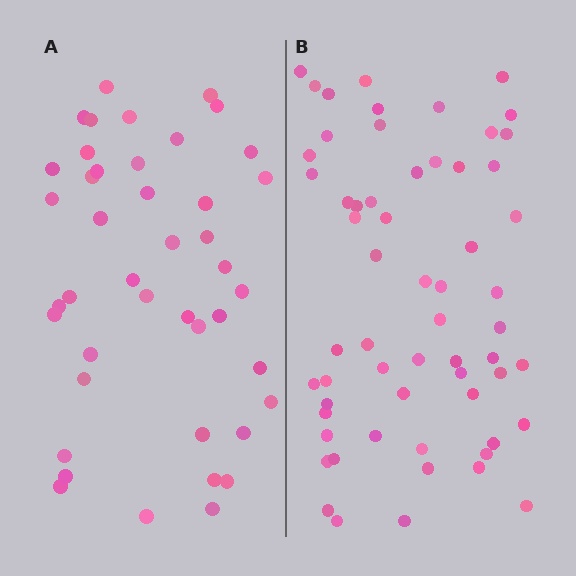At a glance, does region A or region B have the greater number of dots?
Region B (the right region) has more dots.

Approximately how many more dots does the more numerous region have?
Region B has approximately 15 more dots than region A.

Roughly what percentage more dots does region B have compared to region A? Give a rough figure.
About 40% more.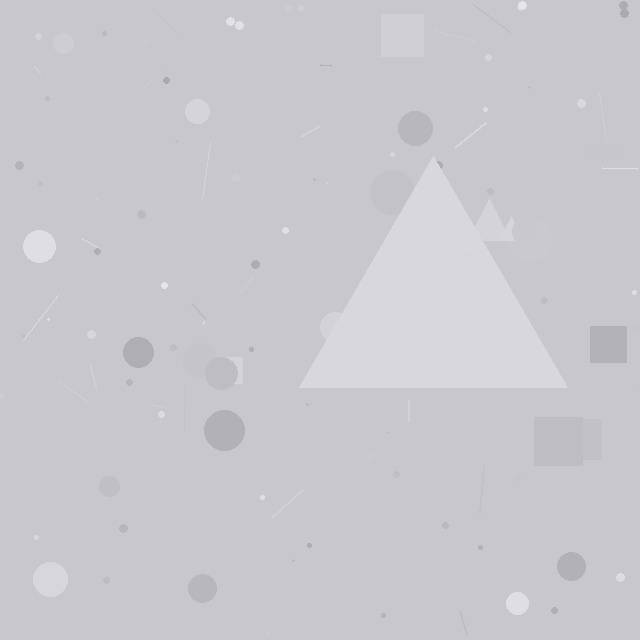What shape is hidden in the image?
A triangle is hidden in the image.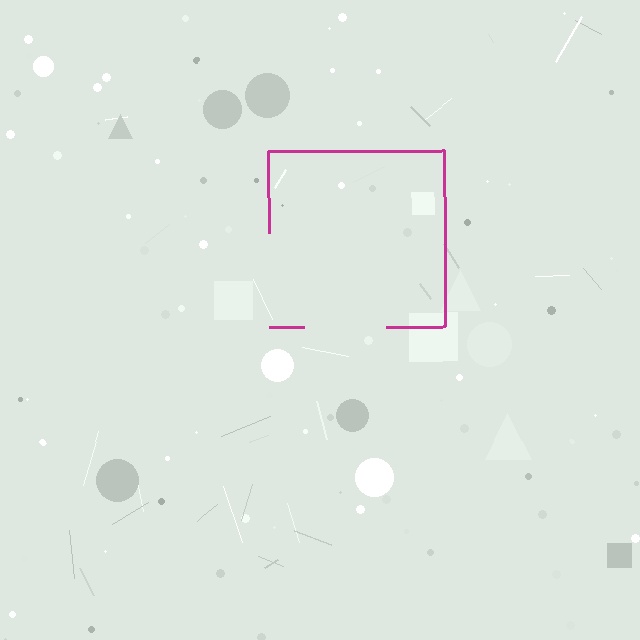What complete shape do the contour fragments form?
The contour fragments form a square.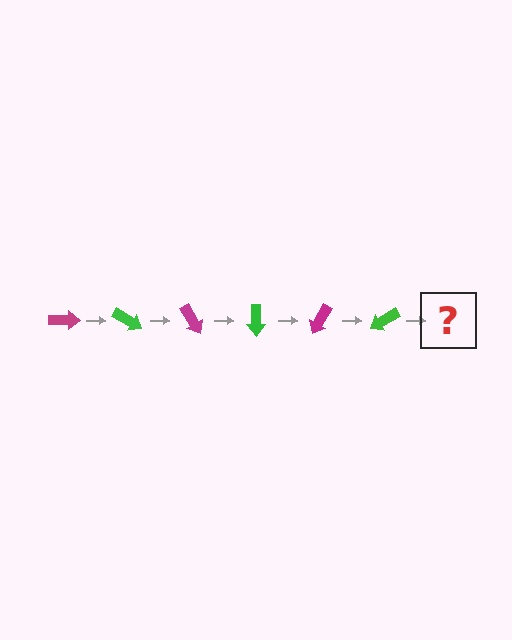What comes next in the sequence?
The next element should be a magenta arrow, rotated 180 degrees from the start.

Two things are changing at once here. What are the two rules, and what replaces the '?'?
The two rules are that it rotates 30 degrees each step and the color cycles through magenta and green. The '?' should be a magenta arrow, rotated 180 degrees from the start.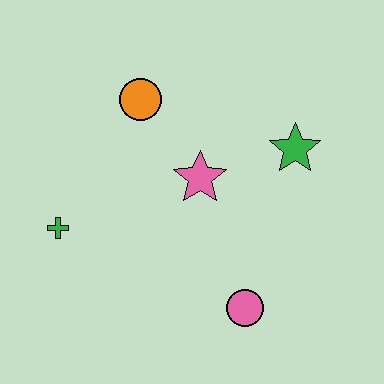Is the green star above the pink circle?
Yes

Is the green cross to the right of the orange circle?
No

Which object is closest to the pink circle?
The pink star is closest to the pink circle.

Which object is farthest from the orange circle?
The pink circle is farthest from the orange circle.